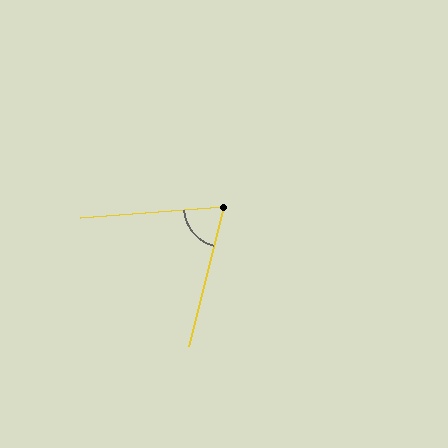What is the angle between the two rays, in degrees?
Approximately 71 degrees.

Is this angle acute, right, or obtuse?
It is acute.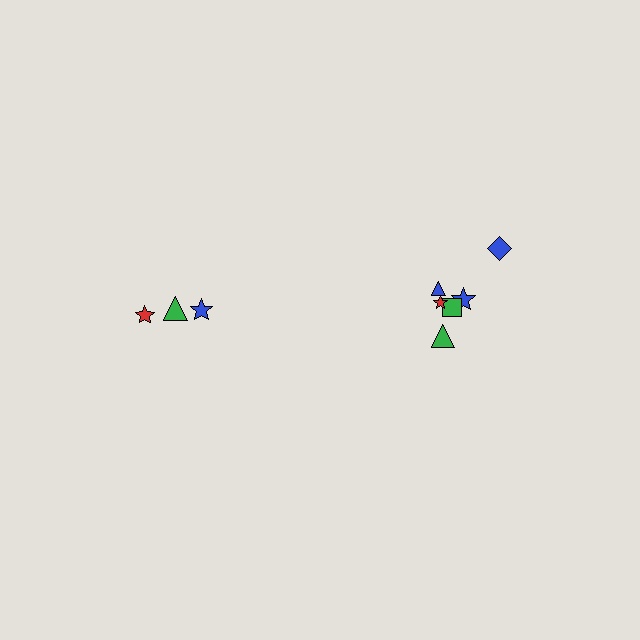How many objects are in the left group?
There are 3 objects.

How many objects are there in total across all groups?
There are 9 objects.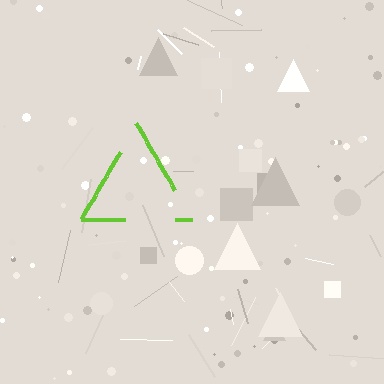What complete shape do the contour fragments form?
The contour fragments form a triangle.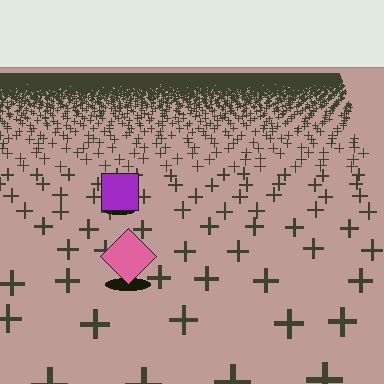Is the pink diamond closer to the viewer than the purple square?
Yes. The pink diamond is closer — you can tell from the texture gradient: the ground texture is coarser near it.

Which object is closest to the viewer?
The pink diamond is closest. The texture marks near it are larger and more spread out.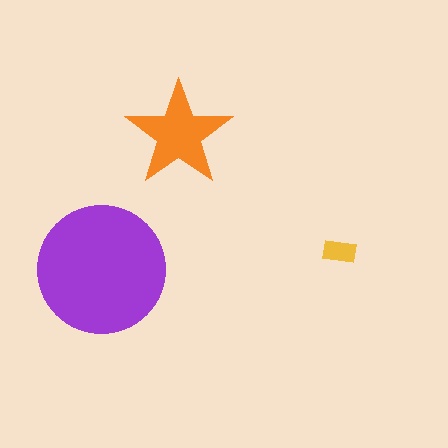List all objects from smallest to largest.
The yellow rectangle, the orange star, the purple circle.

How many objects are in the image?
There are 3 objects in the image.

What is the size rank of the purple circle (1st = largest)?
1st.